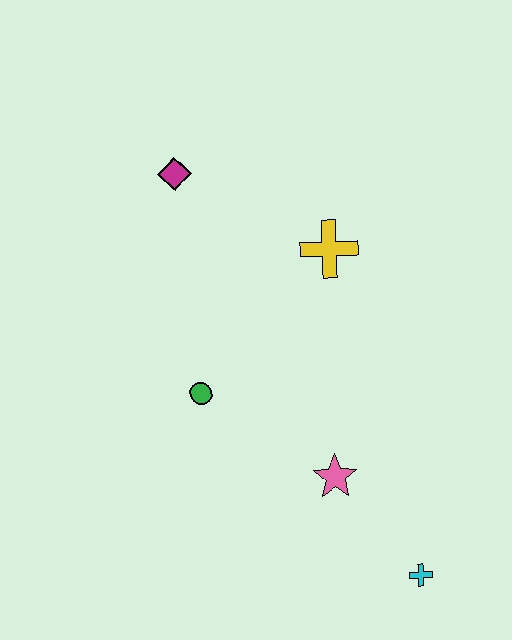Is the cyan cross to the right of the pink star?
Yes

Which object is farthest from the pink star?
The magenta diamond is farthest from the pink star.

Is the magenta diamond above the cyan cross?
Yes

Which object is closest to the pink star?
The cyan cross is closest to the pink star.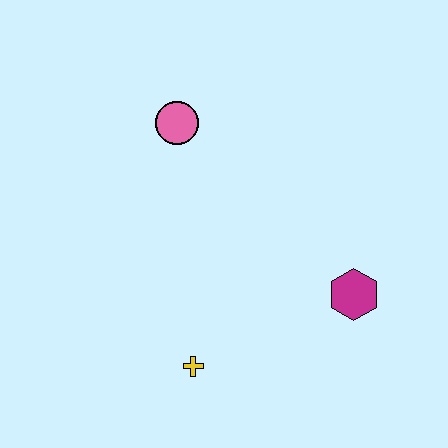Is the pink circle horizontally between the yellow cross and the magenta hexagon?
No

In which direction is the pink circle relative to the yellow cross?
The pink circle is above the yellow cross.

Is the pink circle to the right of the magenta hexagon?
No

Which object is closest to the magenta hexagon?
The yellow cross is closest to the magenta hexagon.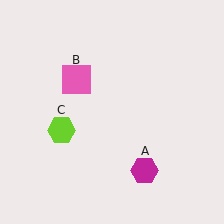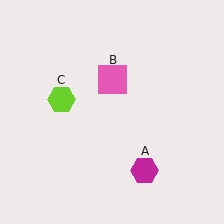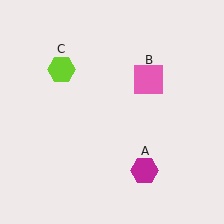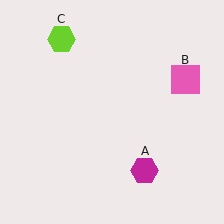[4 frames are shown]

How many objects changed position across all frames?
2 objects changed position: pink square (object B), lime hexagon (object C).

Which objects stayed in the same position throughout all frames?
Magenta hexagon (object A) remained stationary.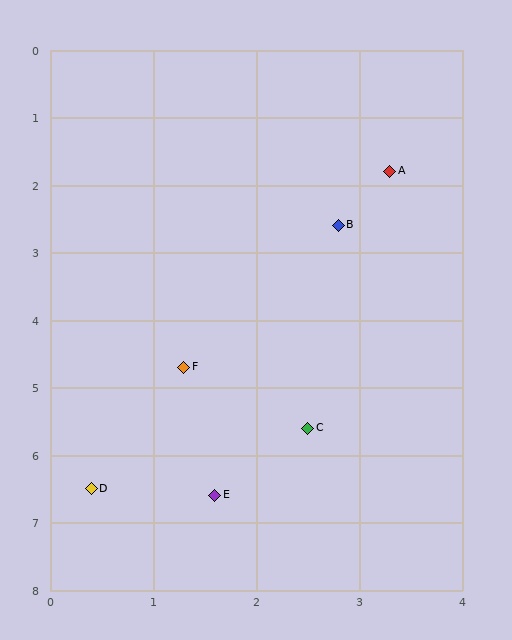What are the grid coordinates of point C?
Point C is at approximately (2.5, 5.6).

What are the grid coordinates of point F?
Point F is at approximately (1.3, 4.7).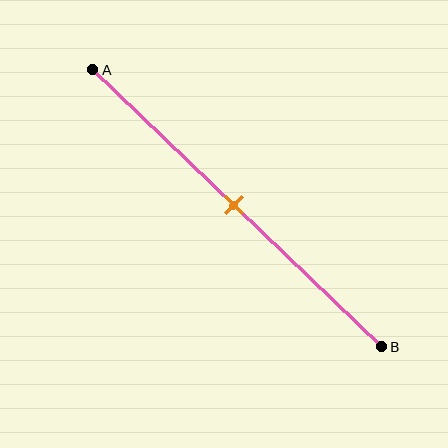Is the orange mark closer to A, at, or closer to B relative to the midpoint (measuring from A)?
The orange mark is approximately at the midpoint of segment AB.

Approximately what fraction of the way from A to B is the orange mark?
The orange mark is approximately 50% of the way from A to B.